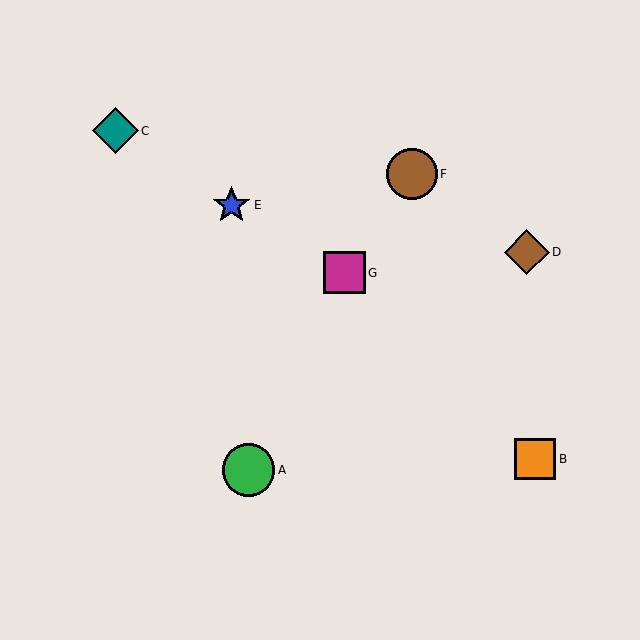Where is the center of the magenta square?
The center of the magenta square is at (344, 273).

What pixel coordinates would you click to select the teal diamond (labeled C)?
Click at (115, 131) to select the teal diamond C.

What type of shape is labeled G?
Shape G is a magenta square.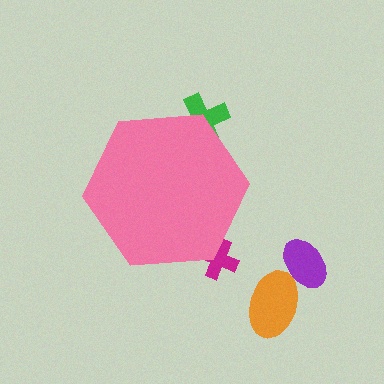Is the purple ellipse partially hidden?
No, the purple ellipse is fully visible.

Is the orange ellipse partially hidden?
No, the orange ellipse is fully visible.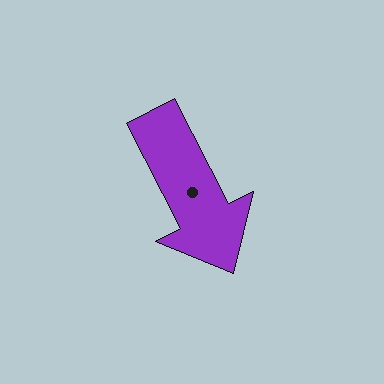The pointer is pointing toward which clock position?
Roughly 5 o'clock.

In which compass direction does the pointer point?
Southeast.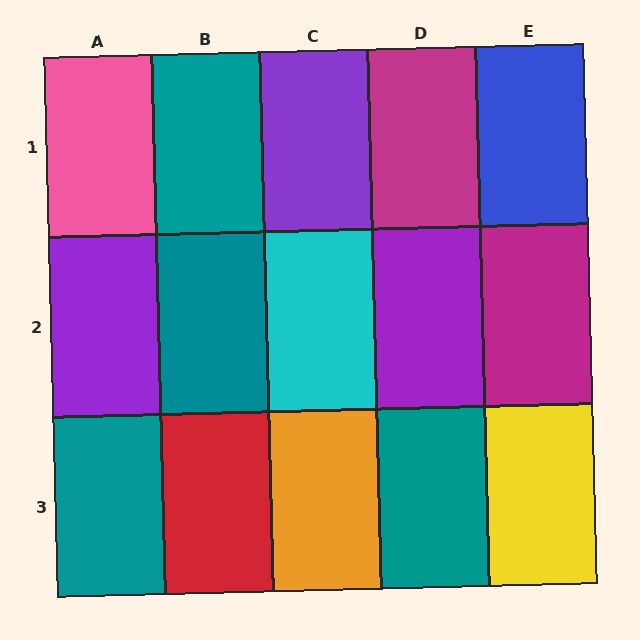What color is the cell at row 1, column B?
Teal.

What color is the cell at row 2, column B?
Teal.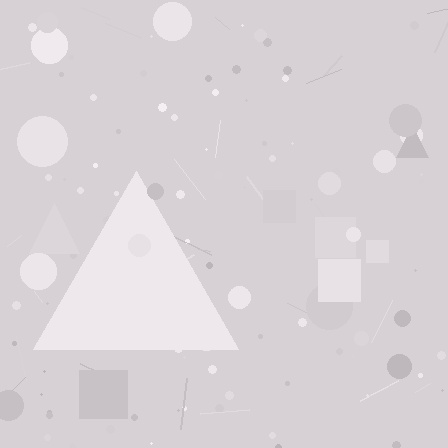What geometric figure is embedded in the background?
A triangle is embedded in the background.